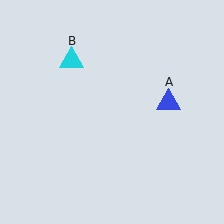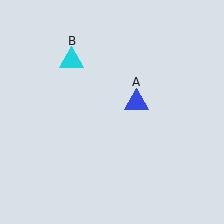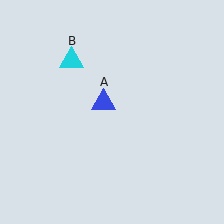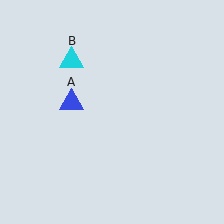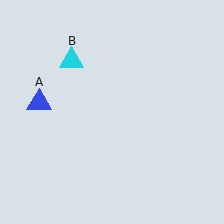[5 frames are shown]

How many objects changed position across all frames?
1 object changed position: blue triangle (object A).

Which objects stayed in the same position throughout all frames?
Cyan triangle (object B) remained stationary.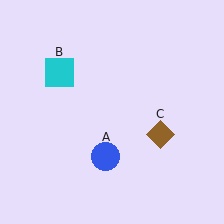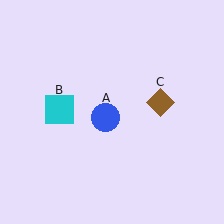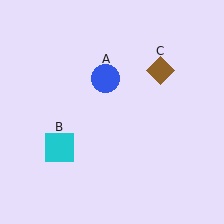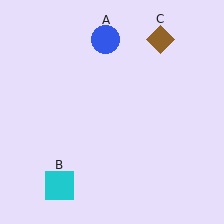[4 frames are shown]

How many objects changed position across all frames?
3 objects changed position: blue circle (object A), cyan square (object B), brown diamond (object C).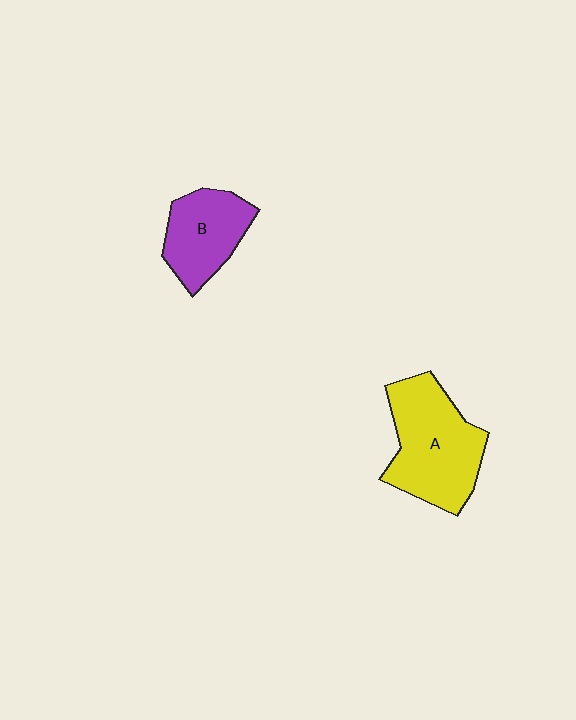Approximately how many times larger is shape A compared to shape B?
Approximately 1.5 times.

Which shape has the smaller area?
Shape B (purple).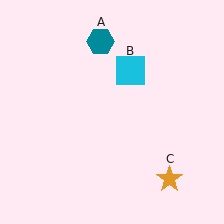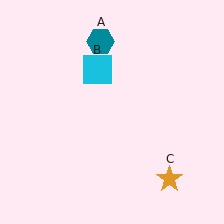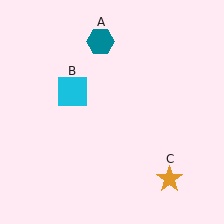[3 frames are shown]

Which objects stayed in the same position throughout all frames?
Teal hexagon (object A) and orange star (object C) remained stationary.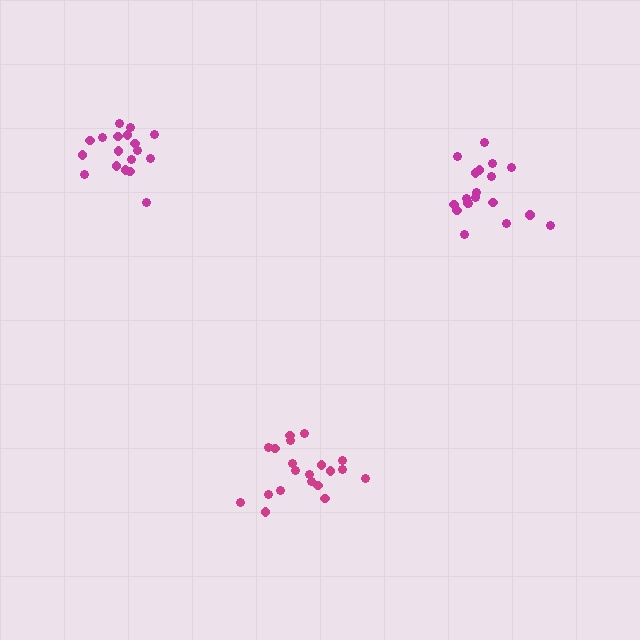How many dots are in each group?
Group 1: 19 dots, Group 2: 20 dots, Group 3: 18 dots (57 total).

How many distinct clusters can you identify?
There are 3 distinct clusters.